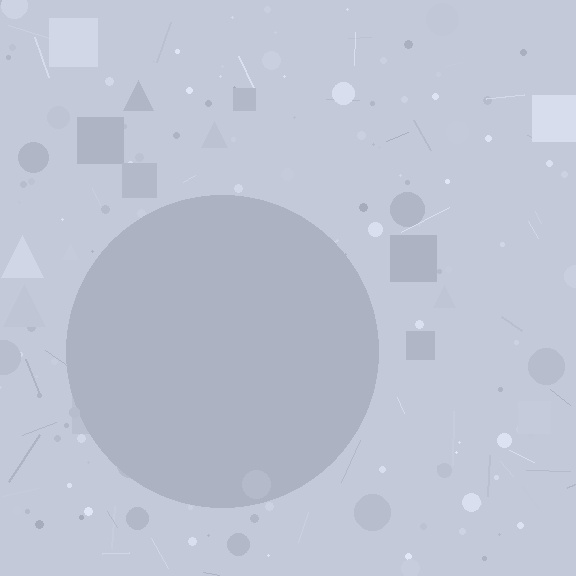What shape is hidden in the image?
A circle is hidden in the image.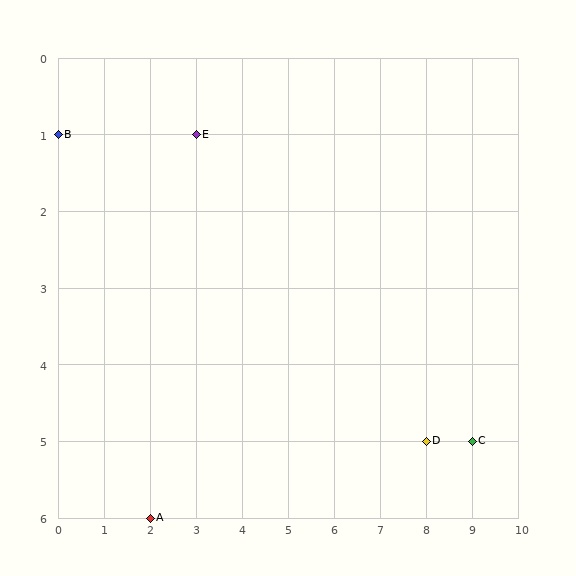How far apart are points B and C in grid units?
Points B and C are 9 columns and 4 rows apart (about 9.8 grid units diagonally).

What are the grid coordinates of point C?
Point C is at grid coordinates (9, 5).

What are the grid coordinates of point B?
Point B is at grid coordinates (0, 1).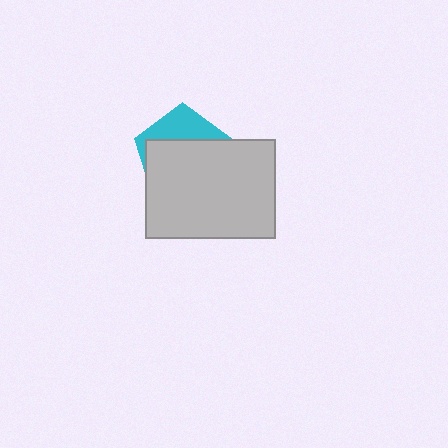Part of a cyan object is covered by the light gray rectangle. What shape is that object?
It is a pentagon.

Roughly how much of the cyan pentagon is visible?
A small part of it is visible (roughly 33%).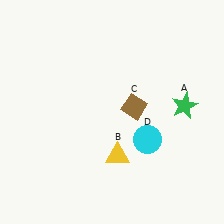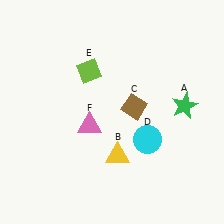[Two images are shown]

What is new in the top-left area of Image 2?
A lime diamond (E) was added in the top-left area of Image 2.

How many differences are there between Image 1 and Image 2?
There are 2 differences between the two images.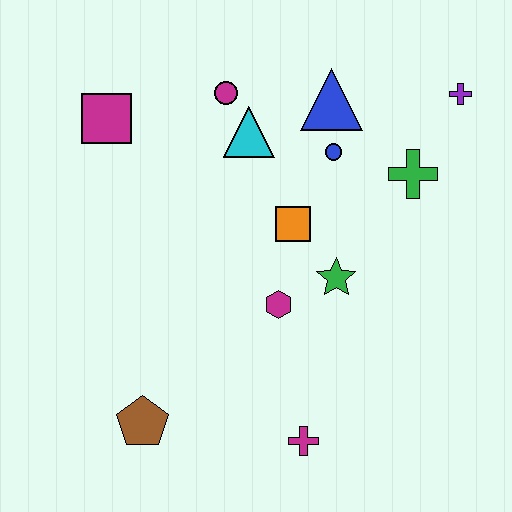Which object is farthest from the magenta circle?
The magenta cross is farthest from the magenta circle.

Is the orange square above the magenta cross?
Yes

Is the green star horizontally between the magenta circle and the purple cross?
Yes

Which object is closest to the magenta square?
The magenta circle is closest to the magenta square.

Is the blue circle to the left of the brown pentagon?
No